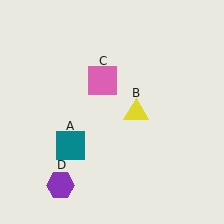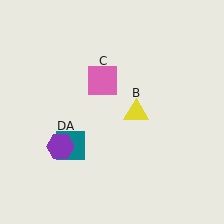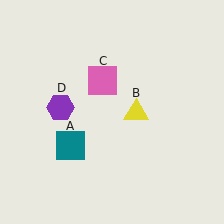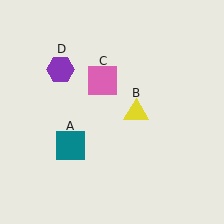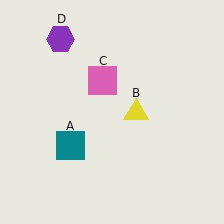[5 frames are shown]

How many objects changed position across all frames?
1 object changed position: purple hexagon (object D).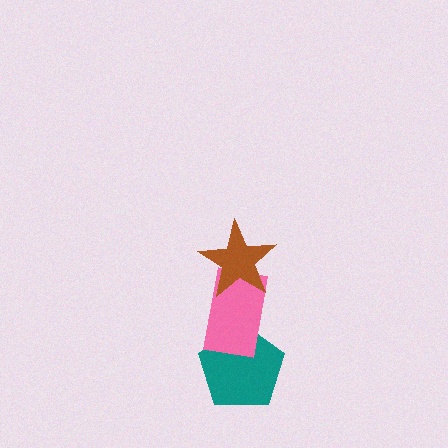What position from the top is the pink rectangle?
The pink rectangle is 2nd from the top.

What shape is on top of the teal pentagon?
The pink rectangle is on top of the teal pentagon.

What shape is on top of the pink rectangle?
The brown star is on top of the pink rectangle.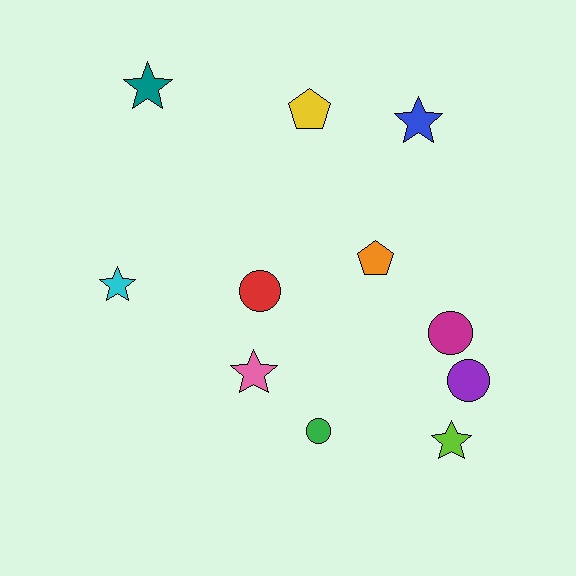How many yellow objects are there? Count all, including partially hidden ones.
There is 1 yellow object.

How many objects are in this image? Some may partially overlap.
There are 11 objects.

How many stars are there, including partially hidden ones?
There are 5 stars.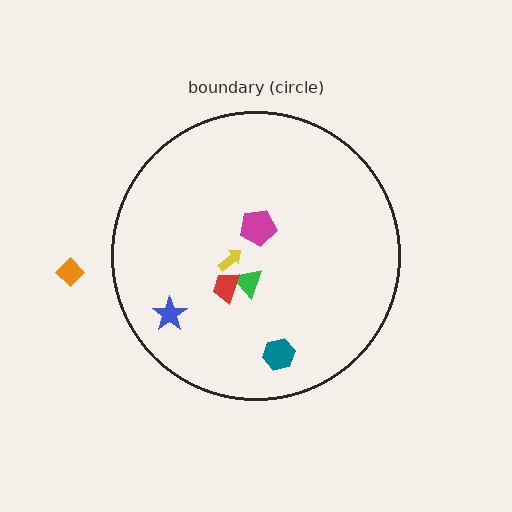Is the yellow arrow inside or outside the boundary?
Inside.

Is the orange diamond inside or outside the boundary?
Outside.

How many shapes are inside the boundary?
6 inside, 1 outside.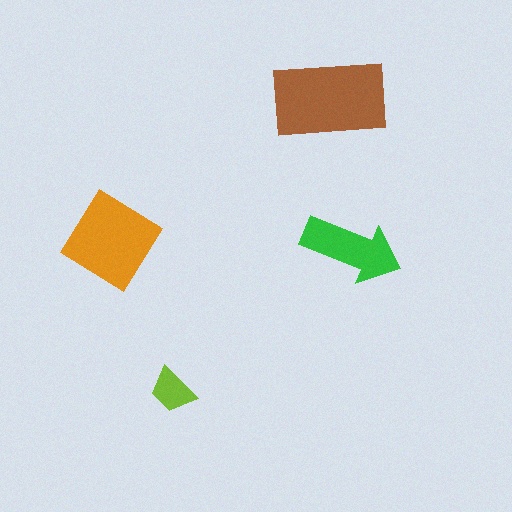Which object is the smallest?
The lime trapezoid.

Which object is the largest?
The brown rectangle.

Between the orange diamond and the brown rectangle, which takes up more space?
The brown rectangle.